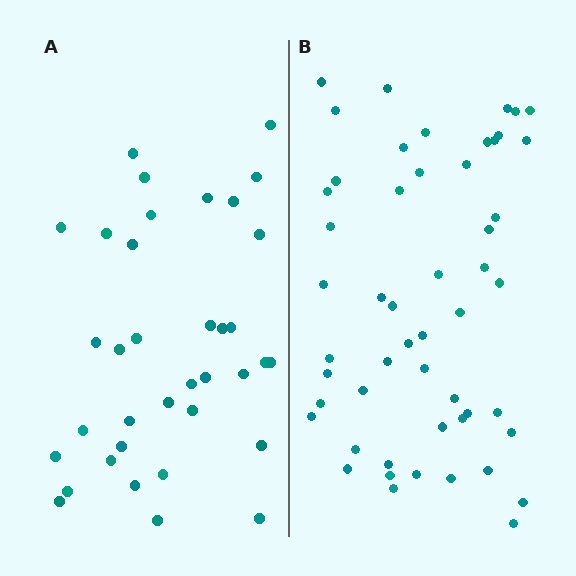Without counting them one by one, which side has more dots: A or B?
Region B (the right region) has more dots.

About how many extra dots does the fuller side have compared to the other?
Region B has approximately 15 more dots than region A.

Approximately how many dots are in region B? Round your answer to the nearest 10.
About 50 dots. (The exact count is 52, which rounds to 50.)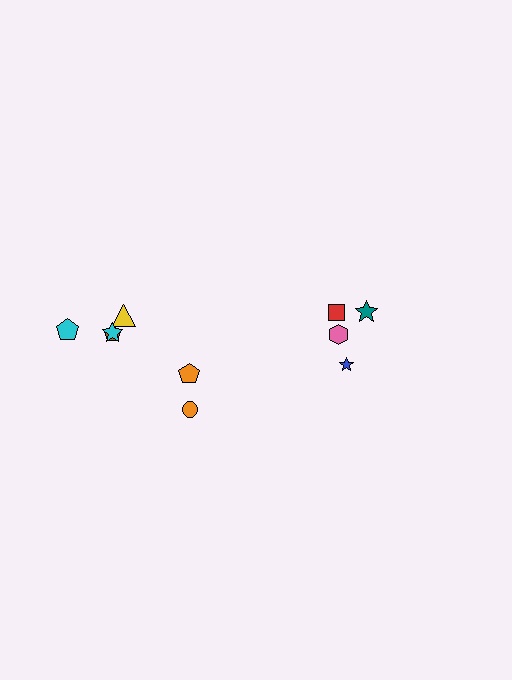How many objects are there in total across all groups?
There are 10 objects.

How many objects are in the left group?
There are 6 objects.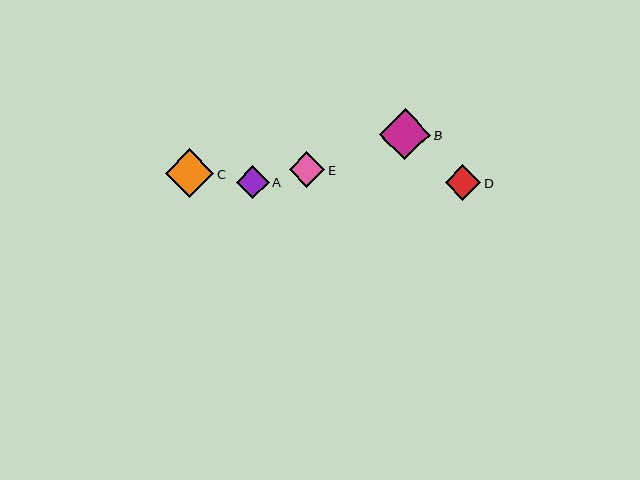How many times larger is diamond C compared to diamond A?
Diamond C is approximately 1.5 times the size of diamond A.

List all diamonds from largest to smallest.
From largest to smallest: B, C, E, D, A.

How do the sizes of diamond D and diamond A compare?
Diamond D and diamond A are approximately the same size.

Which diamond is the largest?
Diamond B is the largest with a size of approximately 52 pixels.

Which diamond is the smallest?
Diamond A is the smallest with a size of approximately 33 pixels.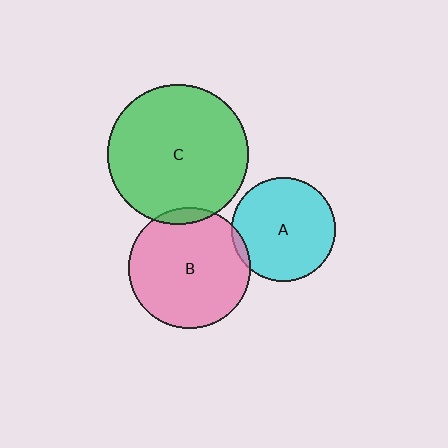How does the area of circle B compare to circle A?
Approximately 1.4 times.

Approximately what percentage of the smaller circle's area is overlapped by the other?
Approximately 5%.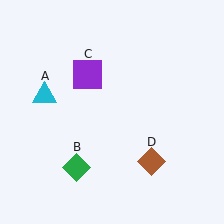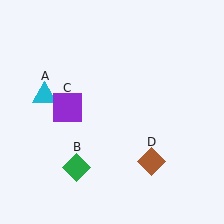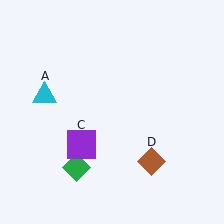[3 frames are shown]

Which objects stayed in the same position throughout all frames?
Cyan triangle (object A) and green diamond (object B) and brown diamond (object D) remained stationary.